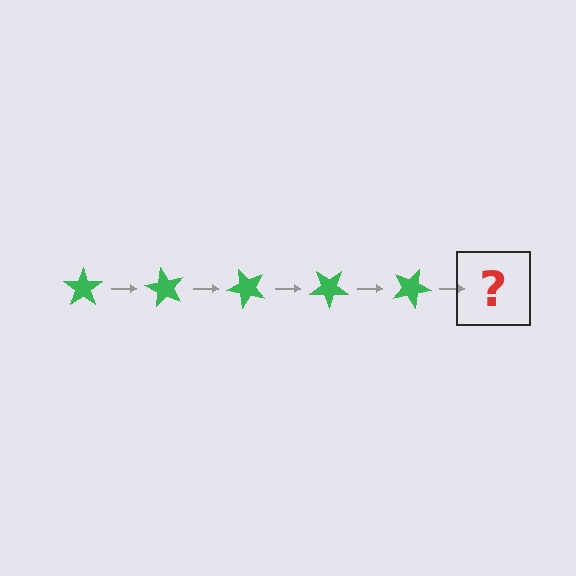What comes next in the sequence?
The next element should be a green star rotated 300 degrees.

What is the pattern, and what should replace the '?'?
The pattern is that the star rotates 60 degrees each step. The '?' should be a green star rotated 300 degrees.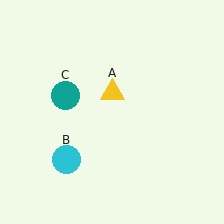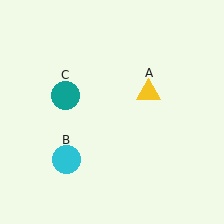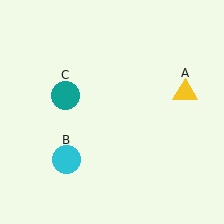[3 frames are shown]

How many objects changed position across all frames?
1 object changed position: yellow triangle (object A).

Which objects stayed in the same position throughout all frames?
Cyan circle (object B) and teal circle (object C) remained stationary.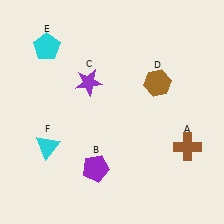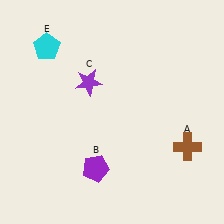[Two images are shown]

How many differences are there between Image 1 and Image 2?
There are 2 differences between the two images.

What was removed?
The cyan triangle (F), the brown hexagon (D) were removed in Image 2.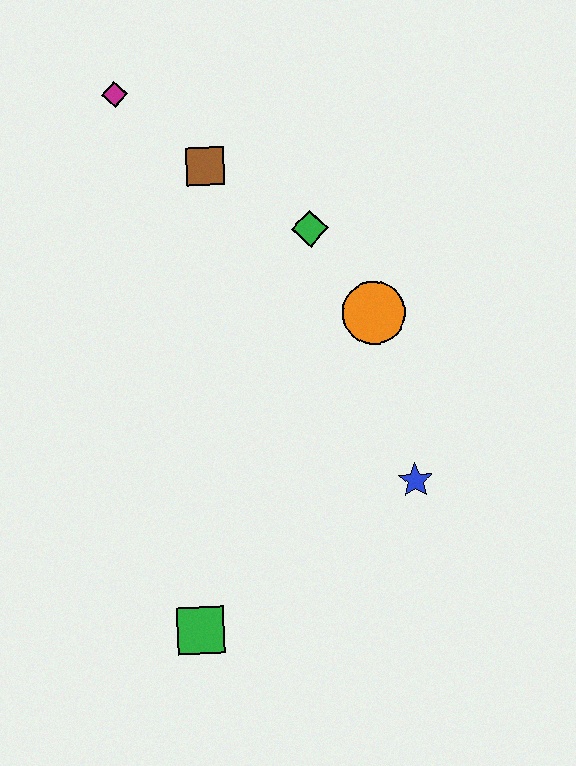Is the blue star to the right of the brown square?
Yes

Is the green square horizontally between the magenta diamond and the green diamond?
Yes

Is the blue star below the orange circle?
Yes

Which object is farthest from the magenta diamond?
The green square is farthest from the magenta diamond.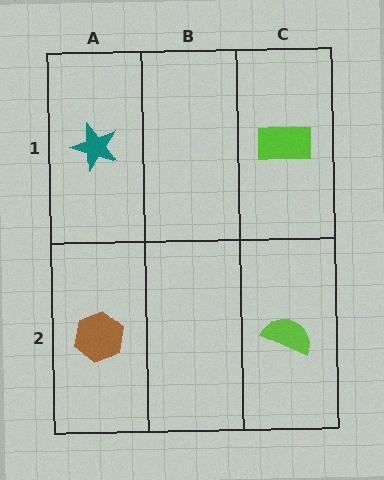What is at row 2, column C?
A lime semicircle.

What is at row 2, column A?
A brown hexagon.